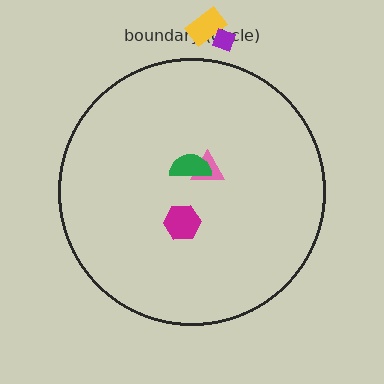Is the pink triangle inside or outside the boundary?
Inside.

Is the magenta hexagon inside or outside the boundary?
Inside.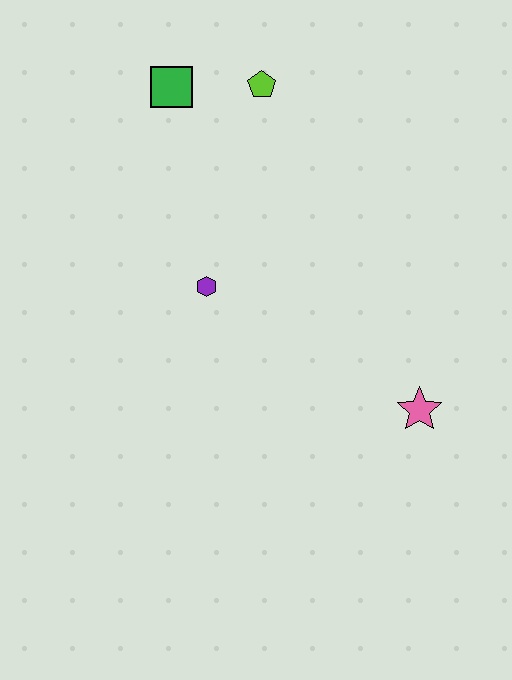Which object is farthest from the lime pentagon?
The pink star is farthest from the lime pentagon.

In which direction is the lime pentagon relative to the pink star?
The lime pentagon is above the pink star.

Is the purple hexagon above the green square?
No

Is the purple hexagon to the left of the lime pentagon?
Yes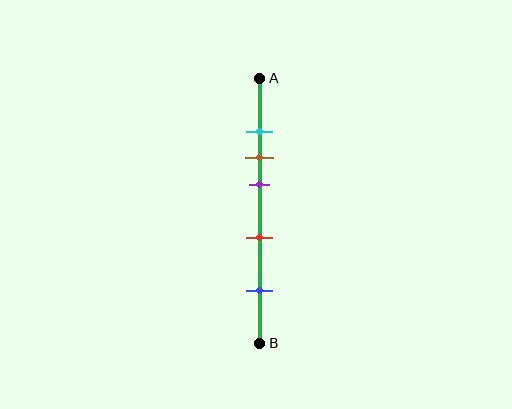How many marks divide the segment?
There are 5 marks dividing the segment.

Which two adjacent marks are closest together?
The cyan and brown marks are the closest adjacent pair.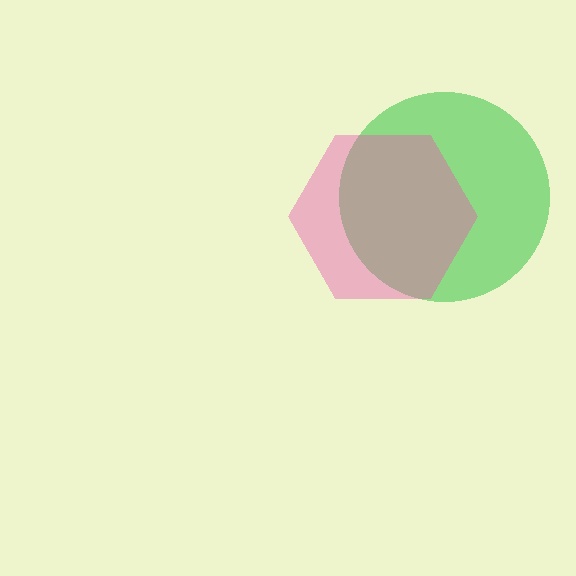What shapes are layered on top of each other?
The layered shapes are: a green circle, a pink hexagon.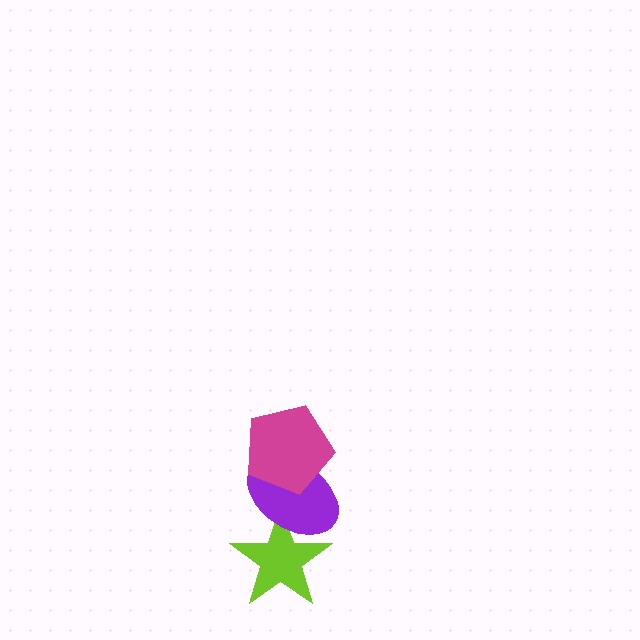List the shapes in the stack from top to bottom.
From top to bottom: the magenta pentagon, the purple ellipse, the lime star.